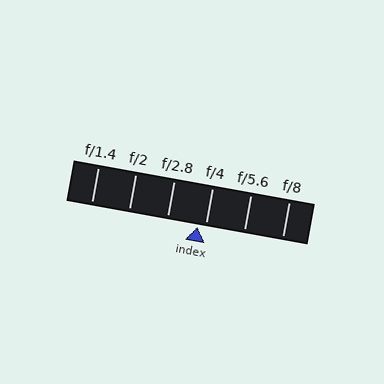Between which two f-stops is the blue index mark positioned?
The index mark is between f/2.8 and f/4.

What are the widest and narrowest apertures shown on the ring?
The widest aperture shown is f/1.4 and the narrowest is f/8.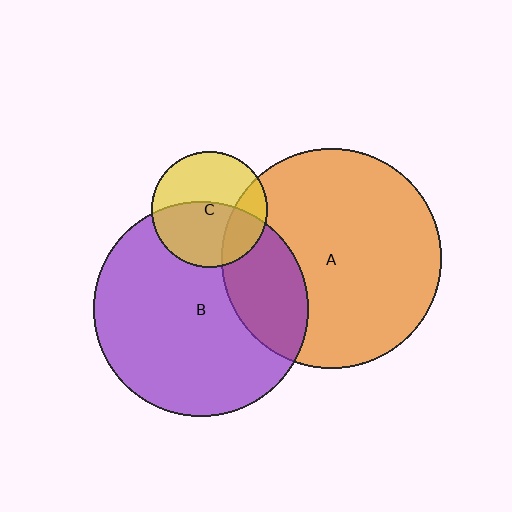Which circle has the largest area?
Circle A (orange).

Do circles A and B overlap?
Yes.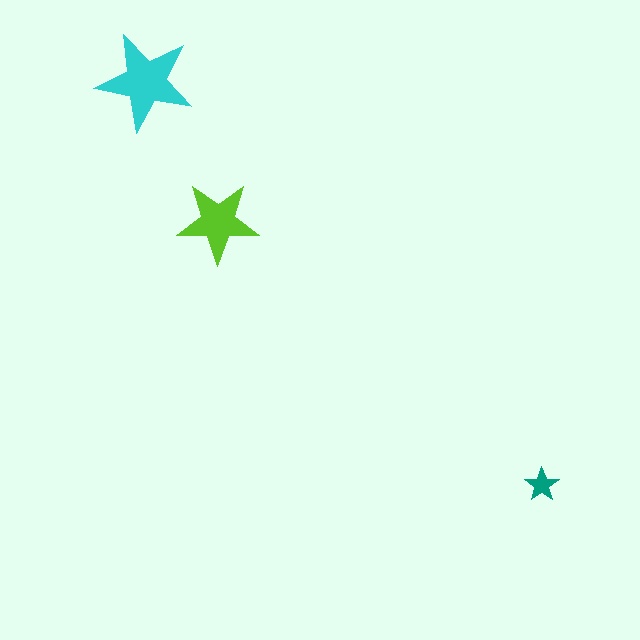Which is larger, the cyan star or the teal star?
The cyan one.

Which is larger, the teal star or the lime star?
The lime one.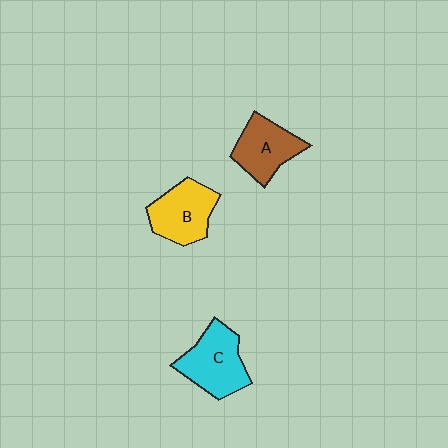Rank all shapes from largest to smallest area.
From largest to smallest: C (cyan), B (yellow), A (brown).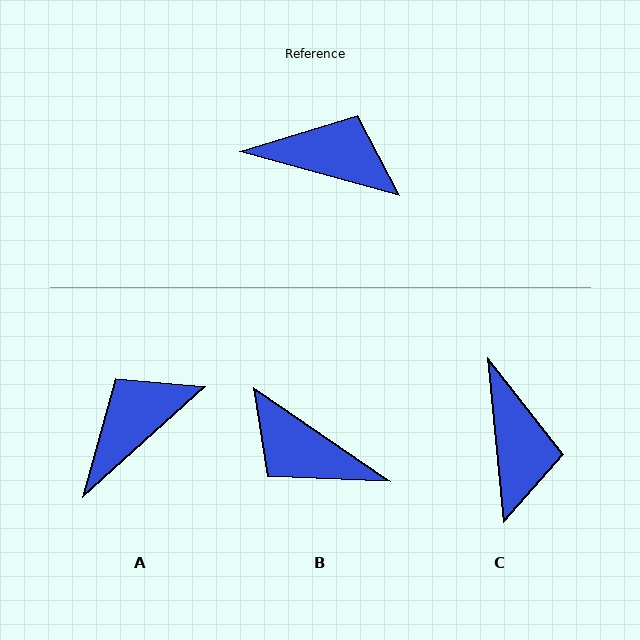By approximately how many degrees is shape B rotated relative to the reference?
Approximately 161 degrees counter-clockwise.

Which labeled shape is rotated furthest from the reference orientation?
B, about 161 degrees away.